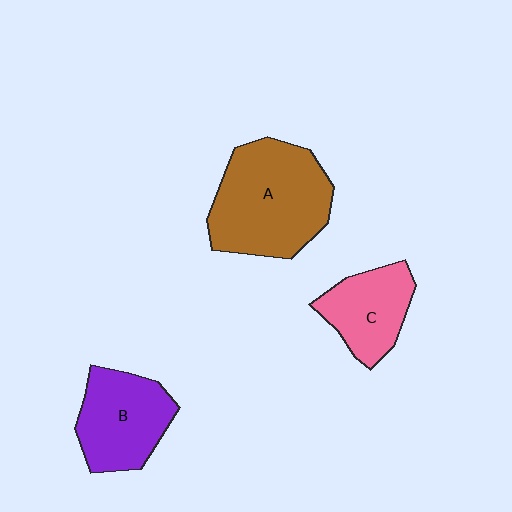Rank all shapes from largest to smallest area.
From largest to smallest: A (brown), B (purple), C (pink).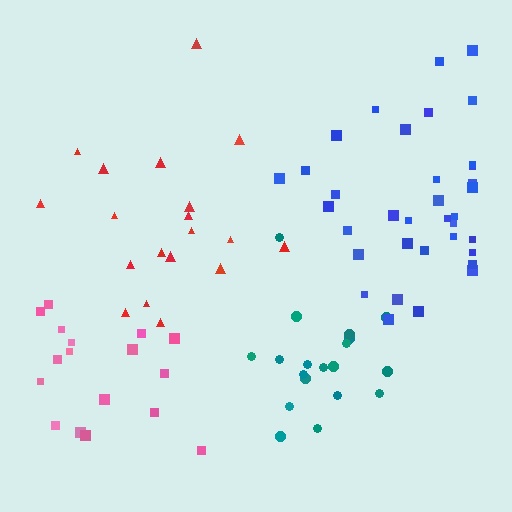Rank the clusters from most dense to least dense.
blue, teal, pink, red.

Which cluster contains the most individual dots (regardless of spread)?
Blue (35).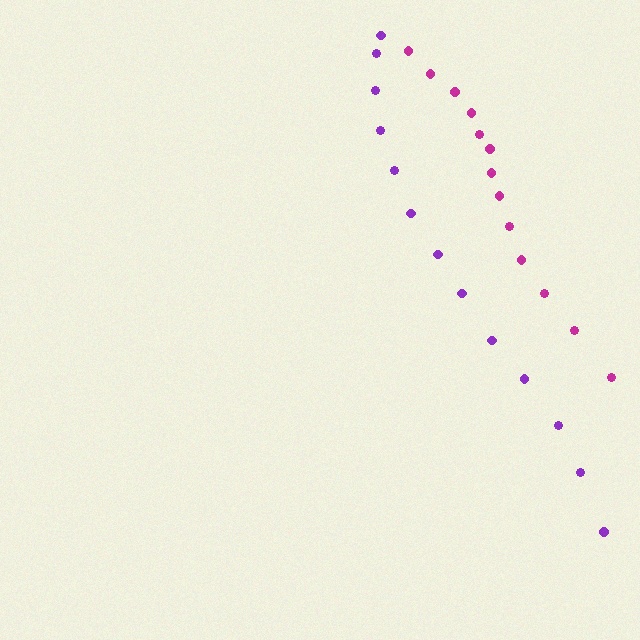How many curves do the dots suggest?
There are 2 distinct paths.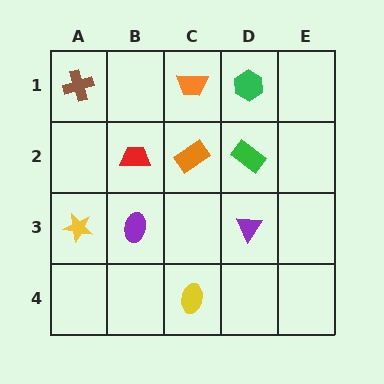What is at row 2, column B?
A red trapezoid.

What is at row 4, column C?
A yellow ellipse.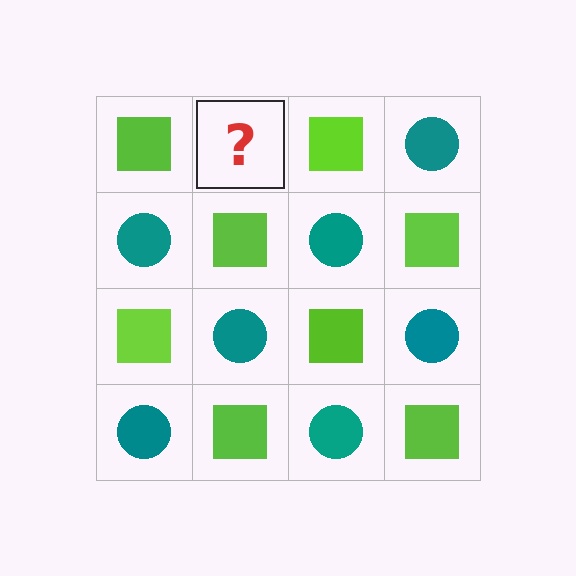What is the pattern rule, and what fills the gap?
The rule is that it alternates lime square and teal circle in a checkerboard pattern. The gap should be filled with a teal circle.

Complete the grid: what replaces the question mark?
The question mark should be replaced with a teal circle.